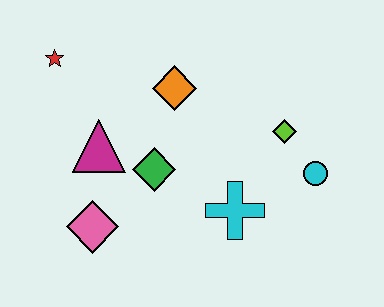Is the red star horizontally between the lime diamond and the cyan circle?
No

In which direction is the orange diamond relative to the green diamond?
The orange diamond is above the green diamond.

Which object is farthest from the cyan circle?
The red star is farthest from the cyan circle.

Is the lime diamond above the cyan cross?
Yes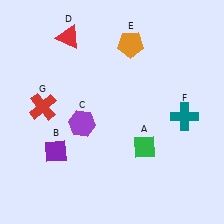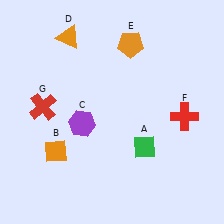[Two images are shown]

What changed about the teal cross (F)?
In Image 1, F is teal. In Image 2, it changed to red.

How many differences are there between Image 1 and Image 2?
There are 3 differences between the two images.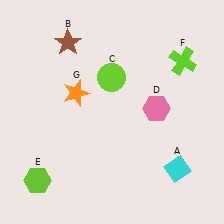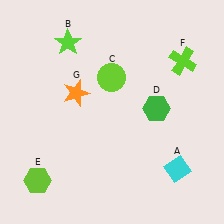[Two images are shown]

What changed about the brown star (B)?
In Image 1, B is brown. In Image 2, it changed to lime.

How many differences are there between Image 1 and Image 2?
There are 2 differences between the two images.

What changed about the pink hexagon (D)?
In Image 1, D is pink. In Image 2, it changed to green.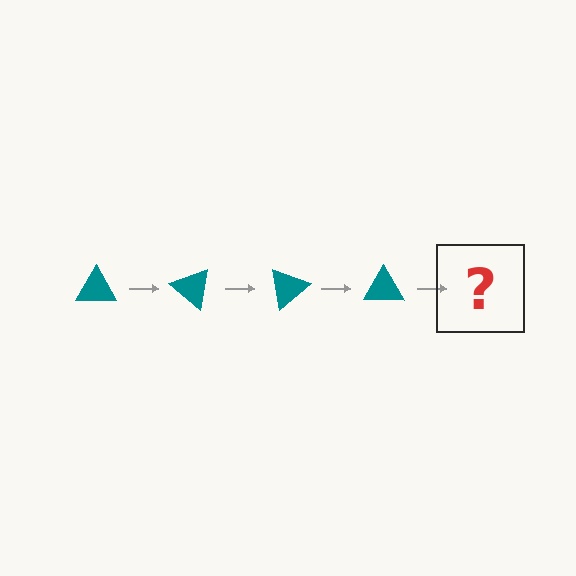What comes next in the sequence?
The next element should be a teal triangle rotated 160 degrees.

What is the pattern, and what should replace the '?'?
The pattern is that the triangle rotates 40 degrees each step. The '?' should be a teal triangle rotated 160 degrees.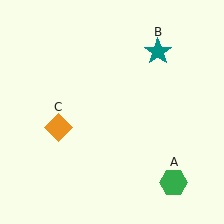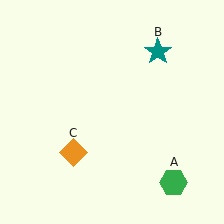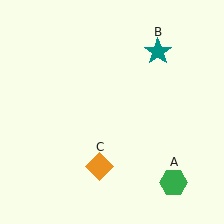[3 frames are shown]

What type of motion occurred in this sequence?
The orange diamond (object C) rotated counterclockwise around the center of the scene.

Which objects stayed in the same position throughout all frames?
Green hexagon (object A) and teal star (object B) remained stationary.